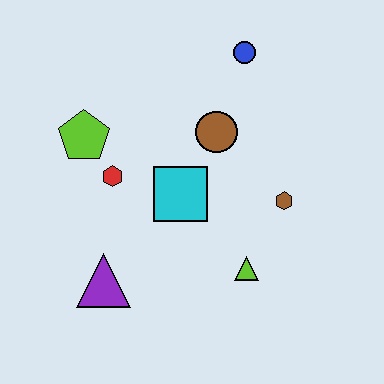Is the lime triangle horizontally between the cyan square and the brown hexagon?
Yes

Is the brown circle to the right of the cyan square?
Yes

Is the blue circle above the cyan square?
Yes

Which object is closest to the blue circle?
The brown circle is closest to the blue circle.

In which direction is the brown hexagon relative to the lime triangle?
The brown hexagon is above the lime triangle.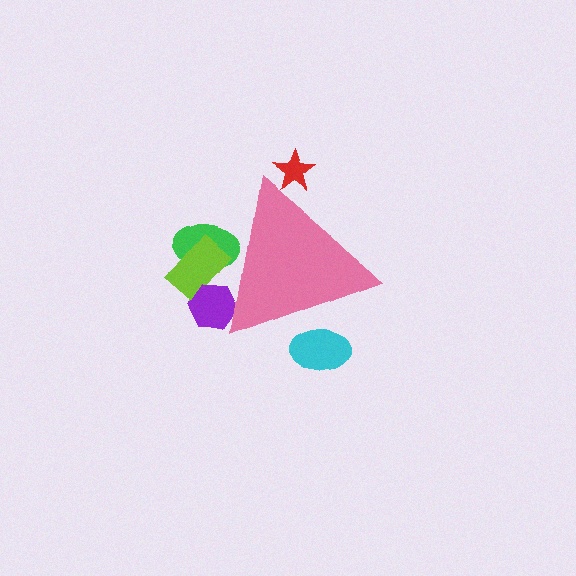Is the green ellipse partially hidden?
Yes, the green ellipse is partially hidden behind the pink triangle.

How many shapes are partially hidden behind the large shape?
5 shapes are partially hidden.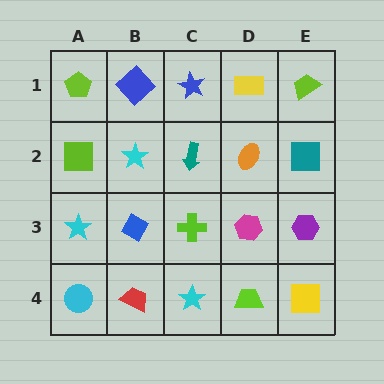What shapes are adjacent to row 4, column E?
A purple hexagon (row 3, column E), a lime trapezoid (row 4, column D).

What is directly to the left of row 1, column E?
A yellow rectangle.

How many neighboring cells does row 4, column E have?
2.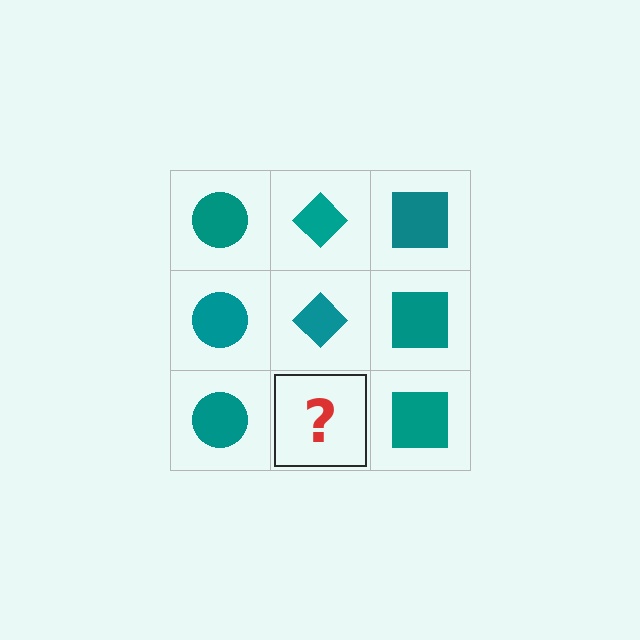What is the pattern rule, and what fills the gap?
The rule is that each column has a consistent shape. The gap should be filled with a teal diamond.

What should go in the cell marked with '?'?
The missing cell should contain a teal diamond.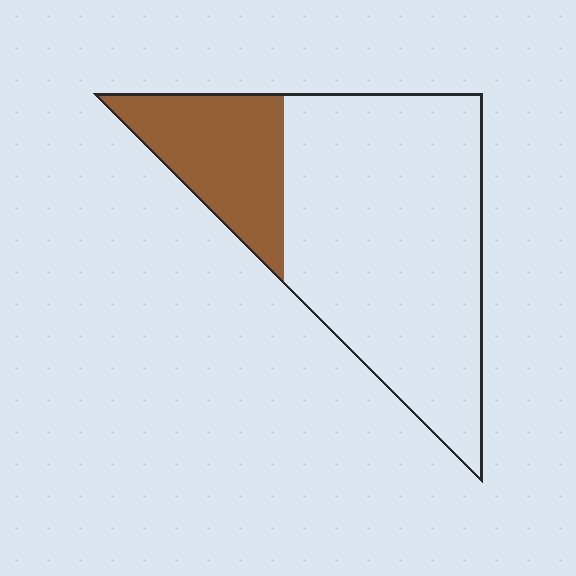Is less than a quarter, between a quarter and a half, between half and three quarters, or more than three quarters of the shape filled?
Less than a quarter.